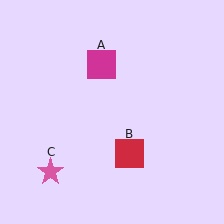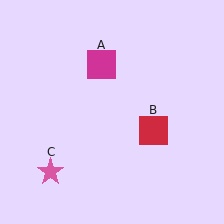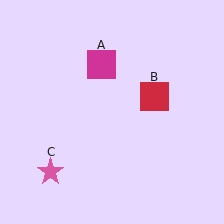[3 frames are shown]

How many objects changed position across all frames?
1 object changed position: red square (object B).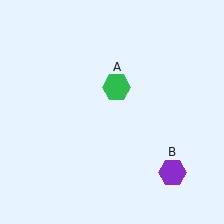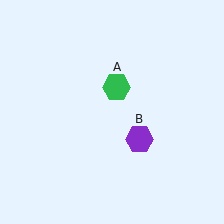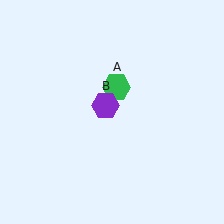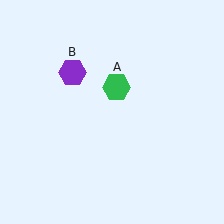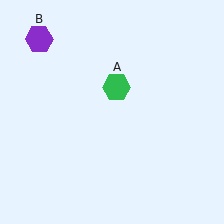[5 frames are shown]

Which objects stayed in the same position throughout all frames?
Green hexagon (object A) remained stationary.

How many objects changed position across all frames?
1 object changed position: purple hexagon (object B).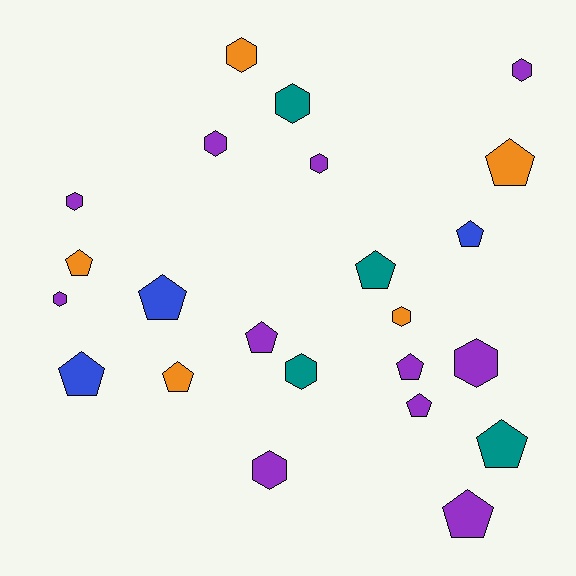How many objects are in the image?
There are 23 objects.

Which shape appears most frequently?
Pentagon, with 12 objects.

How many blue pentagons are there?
There are 3 blue pentagons.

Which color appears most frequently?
Purple, with 11 objects.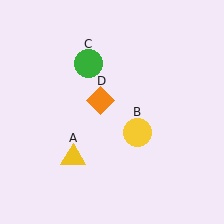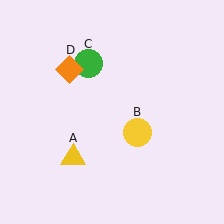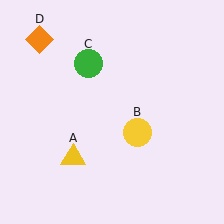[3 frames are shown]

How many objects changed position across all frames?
1 object changed position: orange diamond (object D).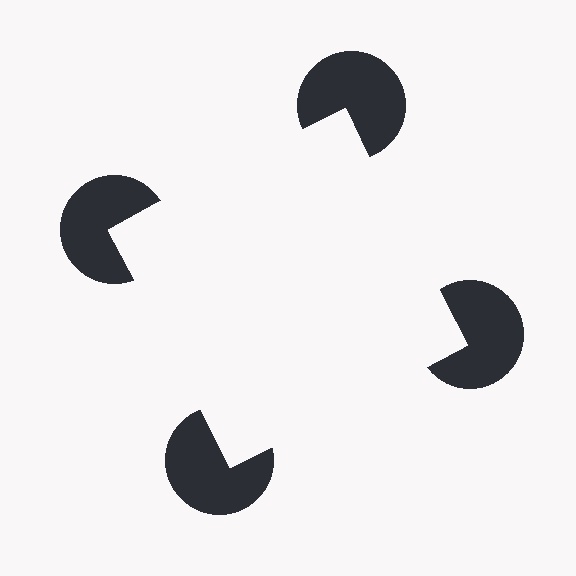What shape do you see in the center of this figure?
An illusory square — its edges are inferred from the aligned wedge cuts in the pac-man discs, not physically drawn.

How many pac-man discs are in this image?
There are 4 — one at each vertex of the illusory square.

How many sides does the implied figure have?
4 sides.